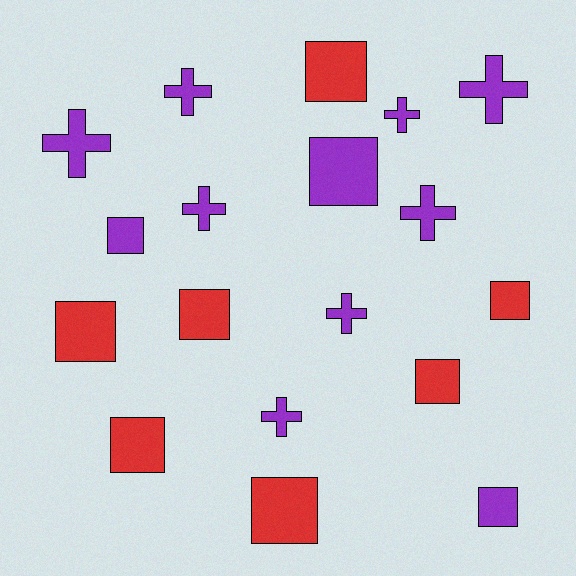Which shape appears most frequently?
Square, with 10 objects.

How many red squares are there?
There are 7 red squares.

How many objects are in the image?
There are 18 objects.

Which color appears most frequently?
Purple, with 11 objects.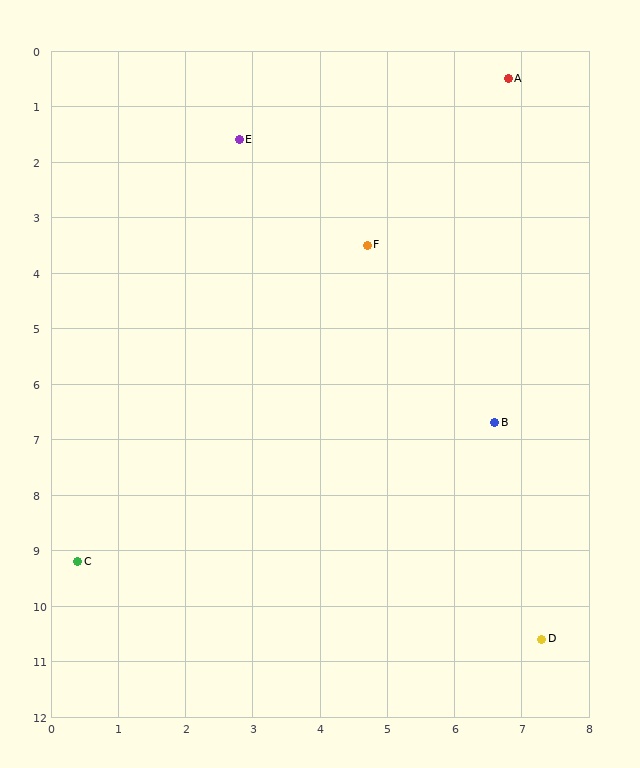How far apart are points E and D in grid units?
Points E and D are about 10.1 grid units apart.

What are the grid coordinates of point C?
Point C is at approximately (0.4, 9.2).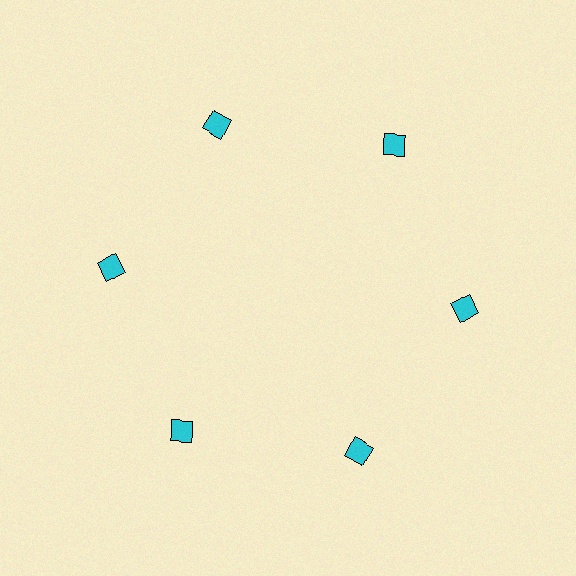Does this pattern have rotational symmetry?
Yes, this pattern has 6-fold rotational symmetry. It looks the same after rotating 60 degrees around the center.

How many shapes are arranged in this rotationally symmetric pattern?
There are 6 shapes, arranged in 6 groups of 1.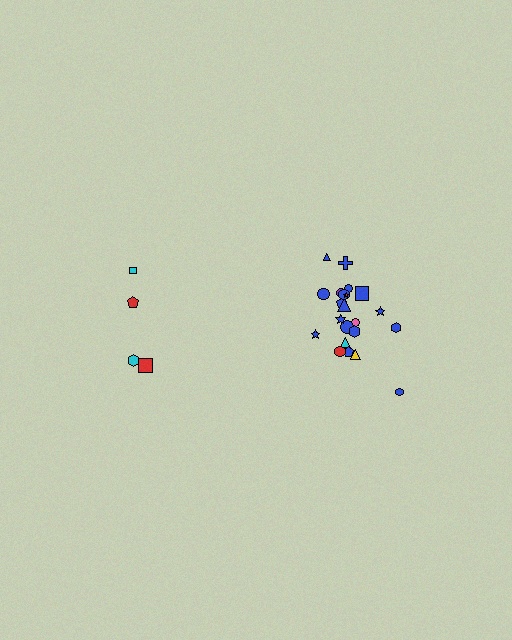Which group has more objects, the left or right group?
The right group.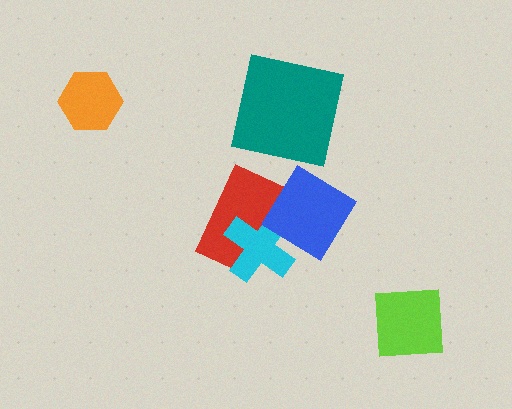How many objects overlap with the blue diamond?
2 objects overlap with the blue diamond.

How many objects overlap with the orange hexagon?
0 objects overlap with the orange hexagon.